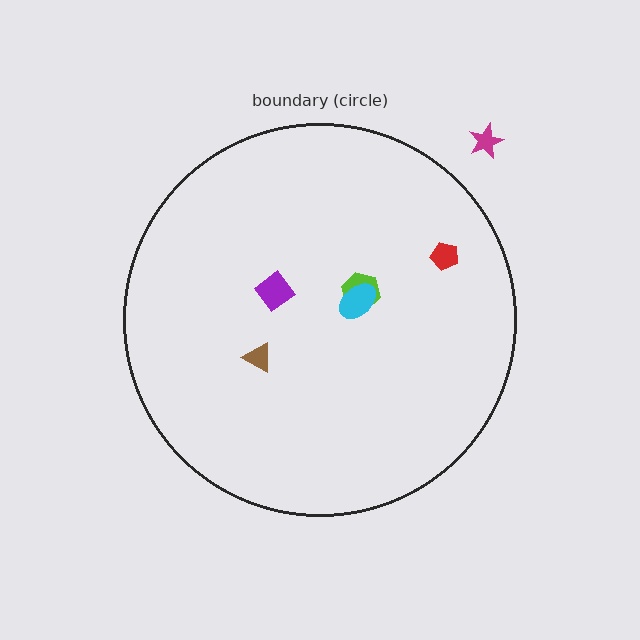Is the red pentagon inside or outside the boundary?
Inside.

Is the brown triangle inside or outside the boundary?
Inside.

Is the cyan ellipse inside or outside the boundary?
Inside.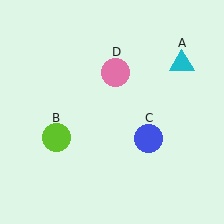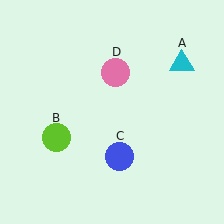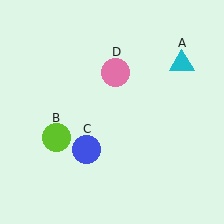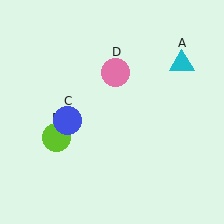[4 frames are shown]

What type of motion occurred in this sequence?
The blue circle (object C) rotated clockwise around the center of the scene.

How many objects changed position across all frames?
1 object changed position: blue circle (object C).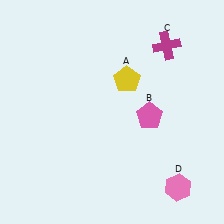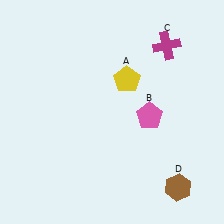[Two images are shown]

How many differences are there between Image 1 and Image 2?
There is 1 difference between the two images.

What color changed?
The hexagon (D) changed from pink in Image 1 to brown in Image 2.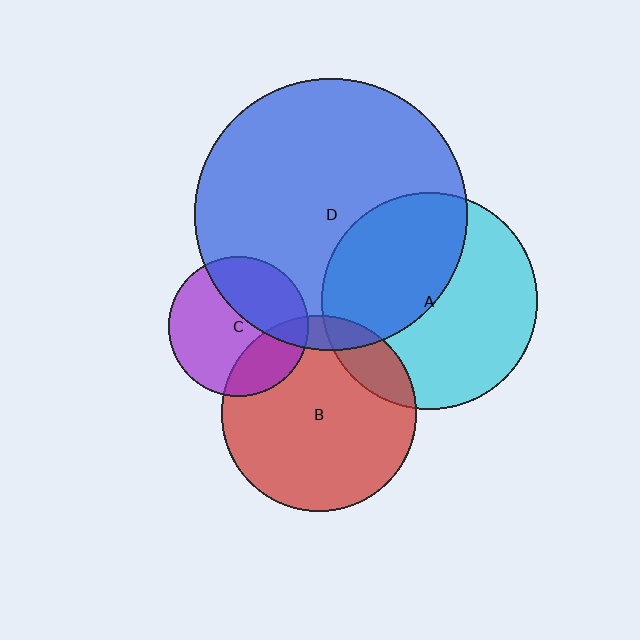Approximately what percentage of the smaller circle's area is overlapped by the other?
Approximately 45%.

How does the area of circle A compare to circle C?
Approximately 2.4 times.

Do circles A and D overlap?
Yes.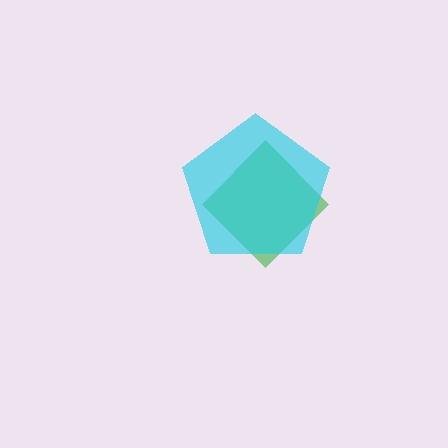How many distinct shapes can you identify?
There are 2 distinct shapes: a green diamond, a cyan pentagon.